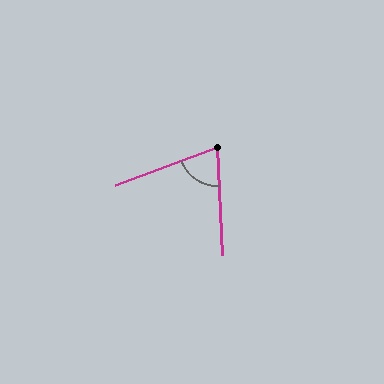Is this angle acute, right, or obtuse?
It is acute.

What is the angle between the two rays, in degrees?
Approximately 72 degrees.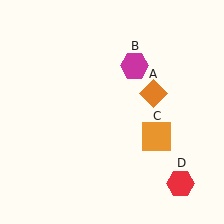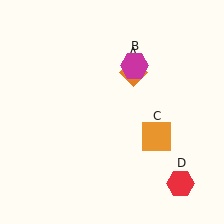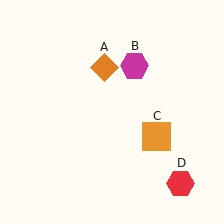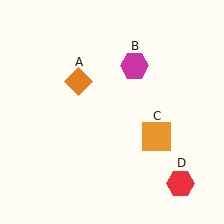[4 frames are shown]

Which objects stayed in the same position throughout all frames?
Magenta hexagon (object B) and orange square (object C) and red hexagon (object D) remained stationary.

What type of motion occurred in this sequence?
The orange diamond (object A) rotated counterclockwise around the center of the scene.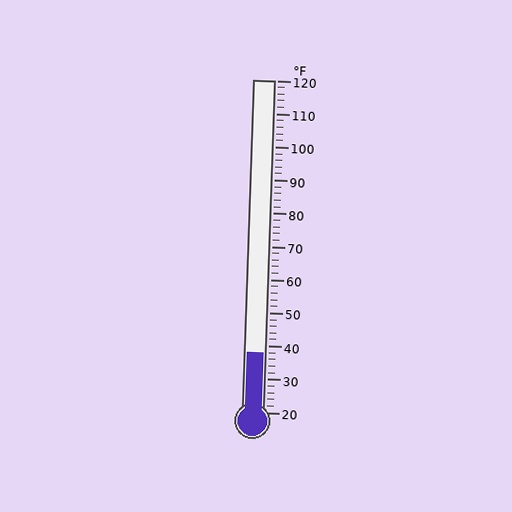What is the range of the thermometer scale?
The thermometer scale ranges from 20°F to 120°F.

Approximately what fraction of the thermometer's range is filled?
The thermometer is filled to approximately 20% of its range.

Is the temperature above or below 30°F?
The temperature is above 30°F.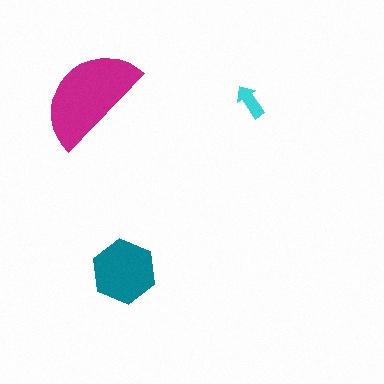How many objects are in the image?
There are 3 objects in the image.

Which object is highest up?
The magenta semicircle is topmost.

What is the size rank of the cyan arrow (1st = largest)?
3rd.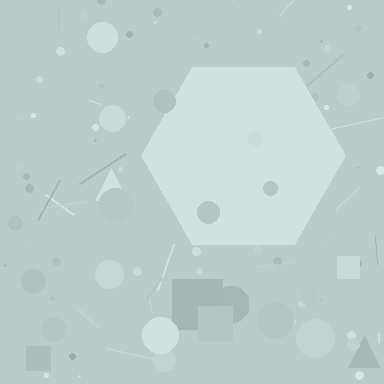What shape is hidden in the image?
A hexagon is hidden in the image.